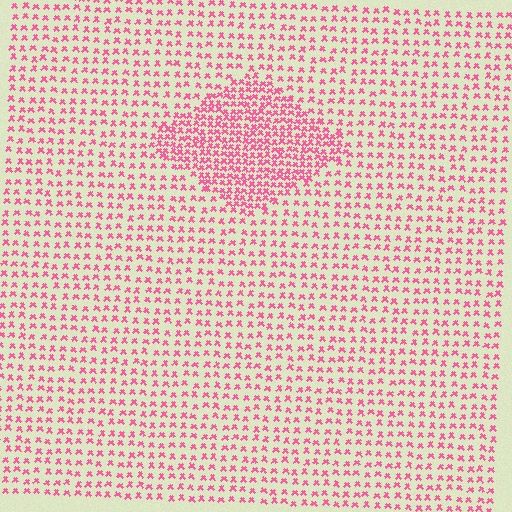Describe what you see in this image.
The image contains small pink elements arranged at two different densities. A diamond-shaped region is visible where the elements are more densely packed than the surrounding area.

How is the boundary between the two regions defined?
The boundary is defined by a change in element density (approximately 2.0x ratio). All elements are the same color, size, and shape.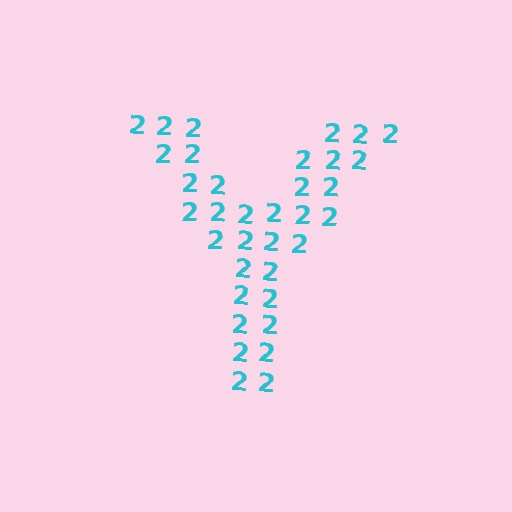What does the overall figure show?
The overall figure shows the letter Y.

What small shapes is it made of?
It is made of small digit 2's.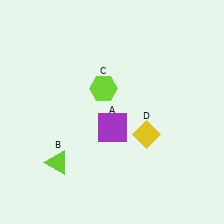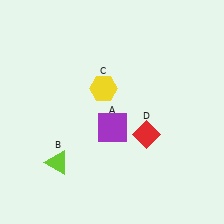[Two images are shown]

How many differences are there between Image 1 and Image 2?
There are 2 differences between the two images.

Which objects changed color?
C changed from lime to yellow. D changed from yellow to red.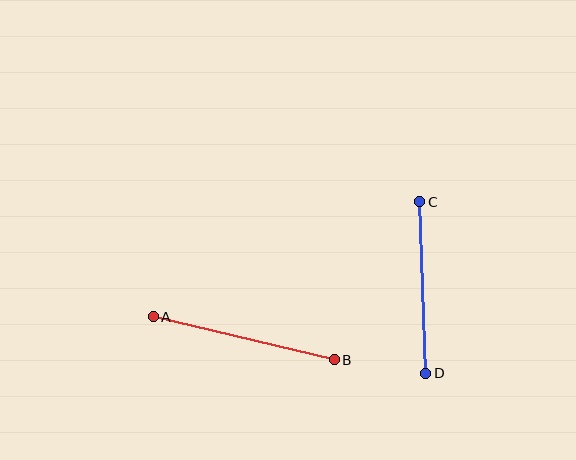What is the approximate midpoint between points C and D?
The midpoint is at approximately (423, 287) pixels.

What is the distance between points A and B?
The distance is approximately 186 pixels.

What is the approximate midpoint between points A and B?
The midpoint is at approximately (244, 338) pixels.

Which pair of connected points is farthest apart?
Points A and B are farthest apart.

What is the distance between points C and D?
The distance is approximately 172 pixels.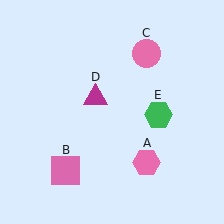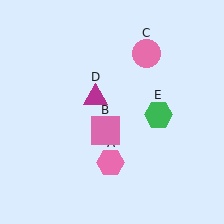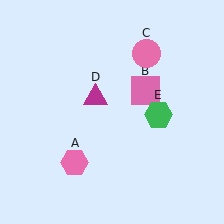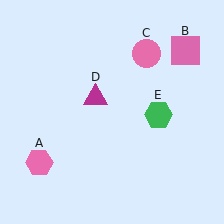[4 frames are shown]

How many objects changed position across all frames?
2 objects changed position: pink hexagon (object A), pink square (object B).